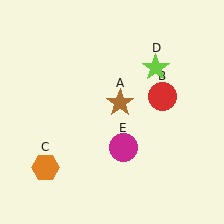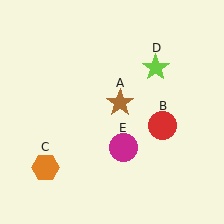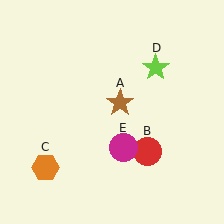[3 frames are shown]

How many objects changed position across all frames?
1 object changed position: red circle (object B).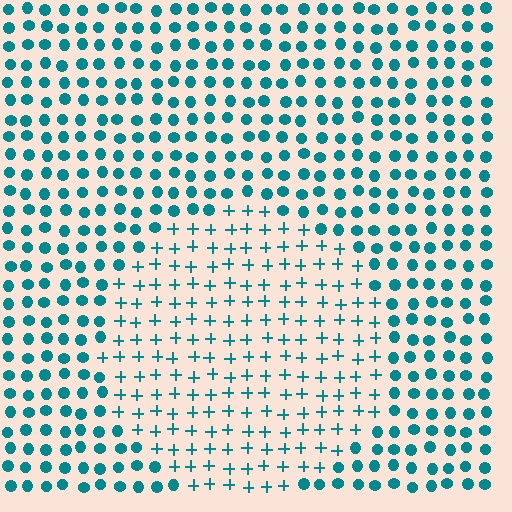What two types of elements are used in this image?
The image uses plus signs inside the circle region and circles outside it.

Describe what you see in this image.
The image is filled with small teal elements arranged in a uniform grid. A circle-shaped region contains plus signs, while the surrounding area contains circles. The boundary is defined purely by the change in element shape.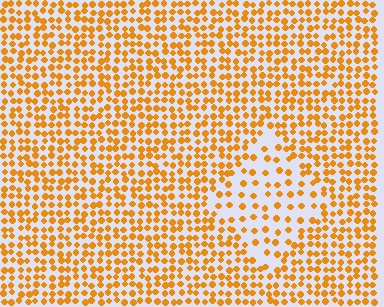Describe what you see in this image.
The image contains small orange elements arranged at two different densities. A diamond-shaped region is visible where the elements are less densely packed than the surrounding area.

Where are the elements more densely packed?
The elements are more densely packed outside the diamond boundary.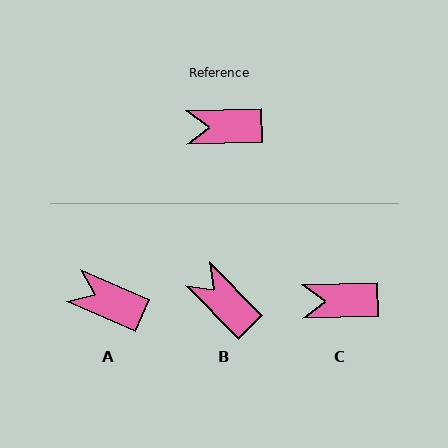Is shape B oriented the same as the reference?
No, it is off by about 47 degrees.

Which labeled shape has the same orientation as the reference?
C.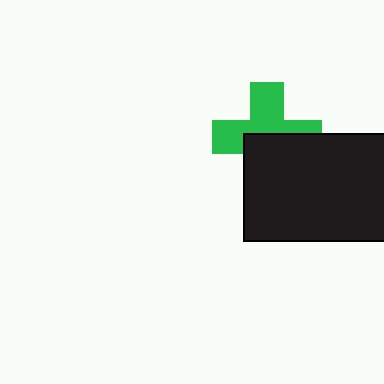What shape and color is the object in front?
The object in front is a black rectangle.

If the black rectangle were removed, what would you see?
You would see the complete green cross.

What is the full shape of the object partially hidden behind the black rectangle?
The partially hidden object is a green cross.